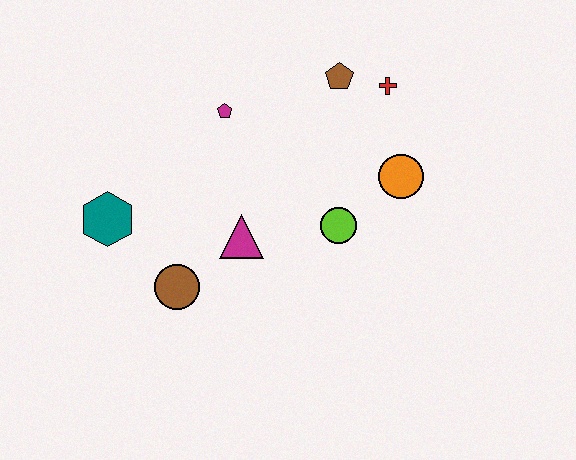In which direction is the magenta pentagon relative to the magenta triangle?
The magenta pentagon is above the magenta triangle.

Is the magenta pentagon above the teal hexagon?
Yes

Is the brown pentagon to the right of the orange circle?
No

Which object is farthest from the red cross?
The teal hexagon is farthest from the red cross.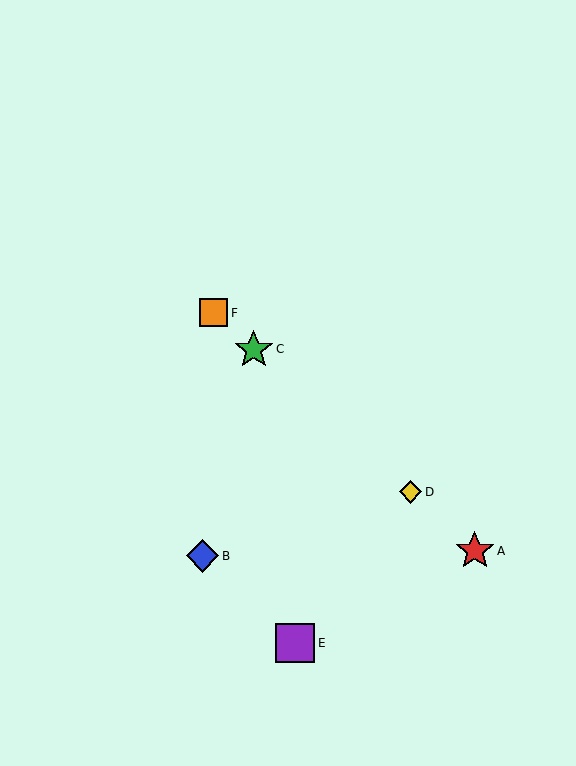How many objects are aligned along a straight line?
4 objects (A, C, D, F) are aligned along a straight line.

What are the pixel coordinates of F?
Object F is at (213, 313).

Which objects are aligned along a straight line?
Objects A, C, D, F are aligned along a straight line.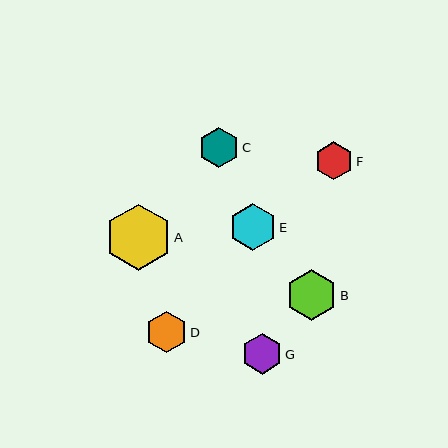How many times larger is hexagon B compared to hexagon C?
Hexagon B is approximately 1.3 times the size of hexagon C.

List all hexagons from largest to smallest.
From largest to smallest: A, B, E, D, G, C, F.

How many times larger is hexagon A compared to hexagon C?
Hexagon A is approximately 1.7 times the size of hexagon C.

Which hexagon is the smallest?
Hexagon F is the smallest with a size of approximately 38 pixels.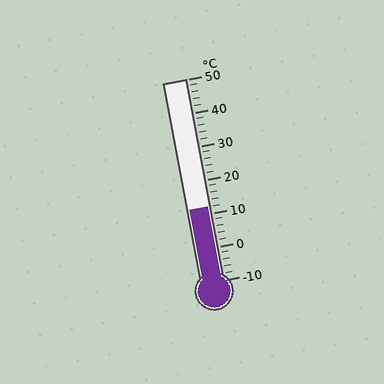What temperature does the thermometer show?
The thermometer shows approximately 12°C.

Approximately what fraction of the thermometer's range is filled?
The thermometer is filled to approximately 35% of its range.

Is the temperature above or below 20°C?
The temperature is below 20°C.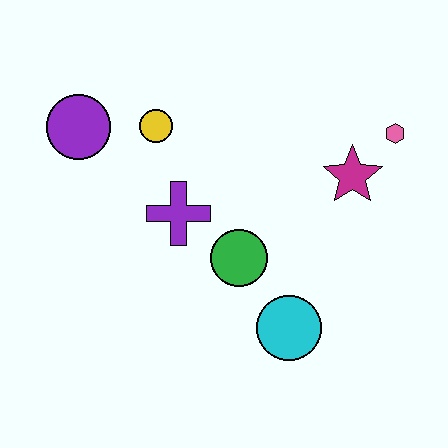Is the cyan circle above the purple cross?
No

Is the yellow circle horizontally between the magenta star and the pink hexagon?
No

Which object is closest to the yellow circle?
The purple circle is closest to the yellow circle.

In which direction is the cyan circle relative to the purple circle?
The cyan circle is to the right of the purple circle.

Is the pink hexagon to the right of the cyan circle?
Yes